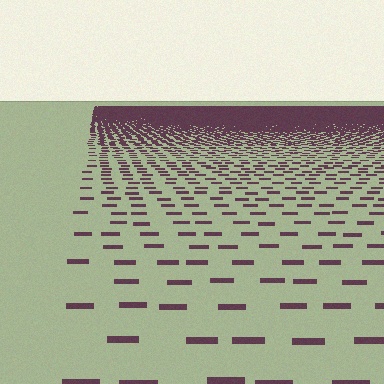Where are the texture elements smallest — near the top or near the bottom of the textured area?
Near the top.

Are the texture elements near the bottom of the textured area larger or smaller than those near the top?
Larger. Near the bottom, elements are closer to the viewer and appear at a bigger on-screen size.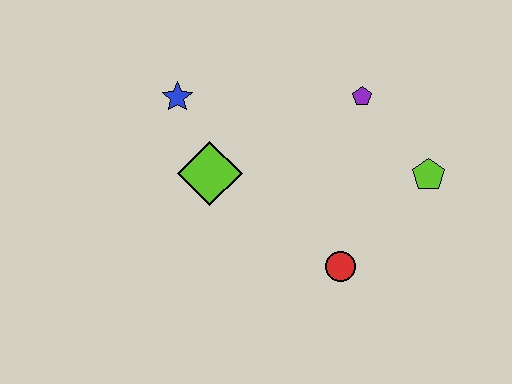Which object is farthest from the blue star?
The lime pentagon is farthest from the blue star.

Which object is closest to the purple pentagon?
The lime pentagon is closest to the purple pentagon.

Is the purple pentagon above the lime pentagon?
Yes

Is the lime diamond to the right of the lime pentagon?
No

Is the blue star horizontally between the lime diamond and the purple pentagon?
No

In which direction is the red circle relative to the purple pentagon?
The red circle is below the purple pentagon.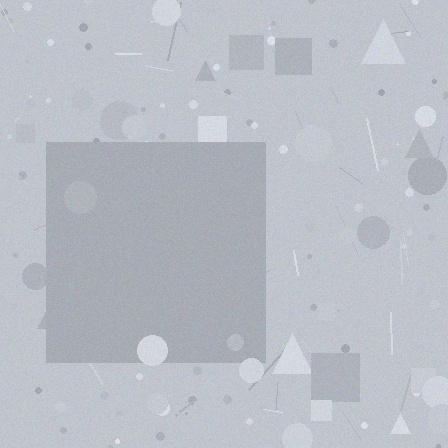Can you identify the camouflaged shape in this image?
The camouflaged shape is a square.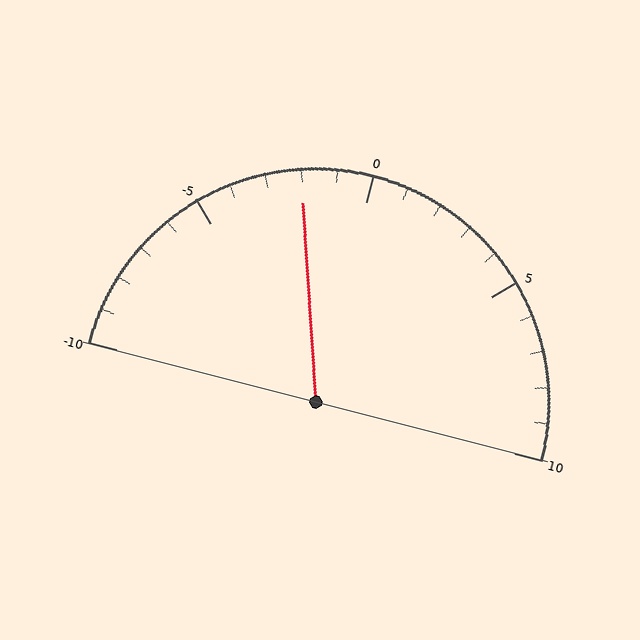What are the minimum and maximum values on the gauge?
The gauge ranges from -10 to 10.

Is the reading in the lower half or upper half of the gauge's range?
The reading is in the lower half of the range (-10 to 10).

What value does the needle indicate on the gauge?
The needle indicates approximately -2.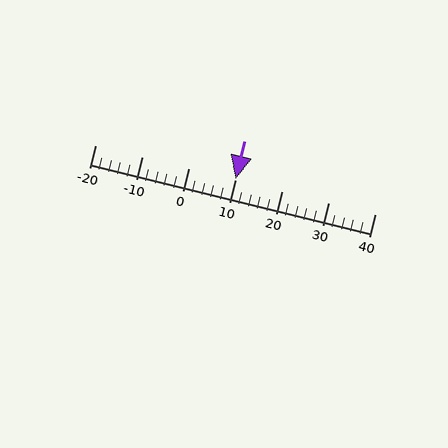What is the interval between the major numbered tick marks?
The major tick marks are spaced 10 units apart.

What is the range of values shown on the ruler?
The ruler shows values from -20 to 40.